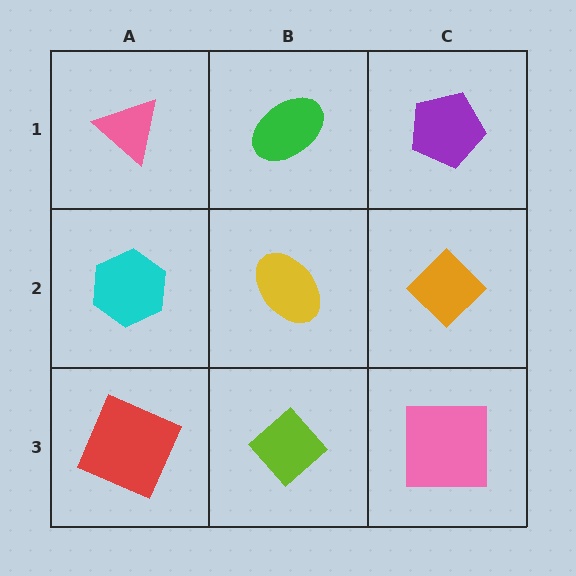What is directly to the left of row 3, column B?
A red square.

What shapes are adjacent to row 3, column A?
A cyan hexagon (row 2, column A), a lime diamond (row 3, column B).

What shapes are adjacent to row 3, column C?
An orange diamond (row 2, column C), a lime diamond (row 3, column B).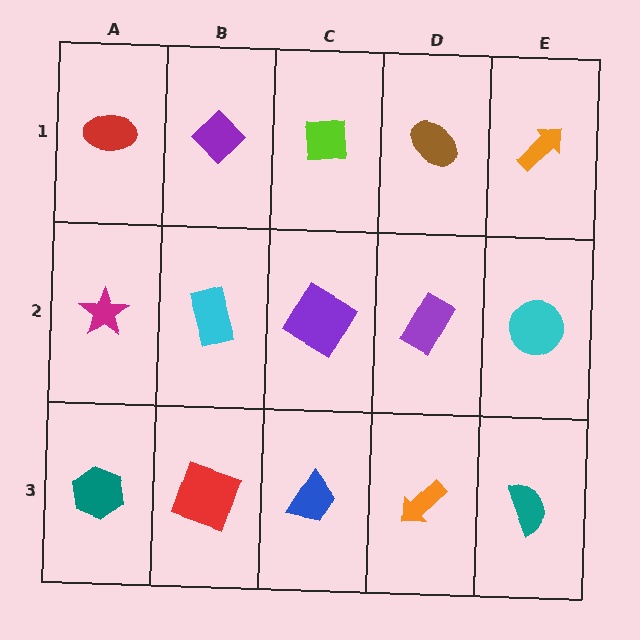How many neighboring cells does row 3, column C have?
3.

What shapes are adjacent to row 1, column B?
A cyan rectangle (row 2, column B), a red ellipse (row 1, column A), a lime square (row 1, column C).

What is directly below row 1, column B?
A cyan rectangle.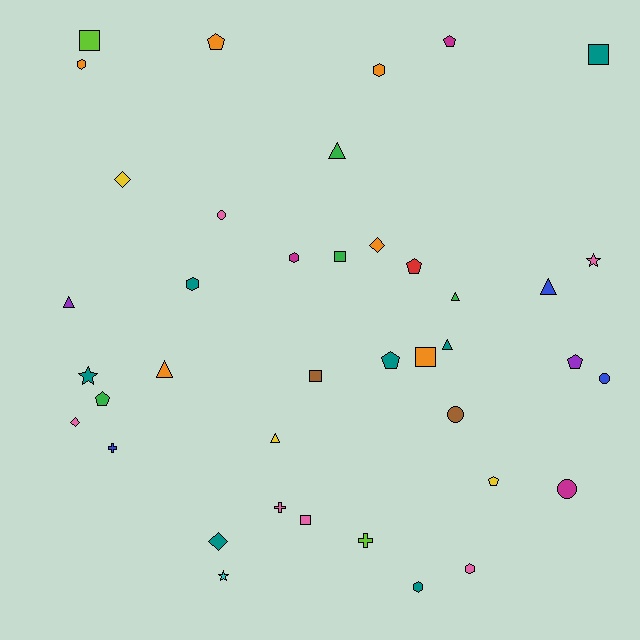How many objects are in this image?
There are 40 objects.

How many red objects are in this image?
There is 1 red object.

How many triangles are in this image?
There are 7 triangles.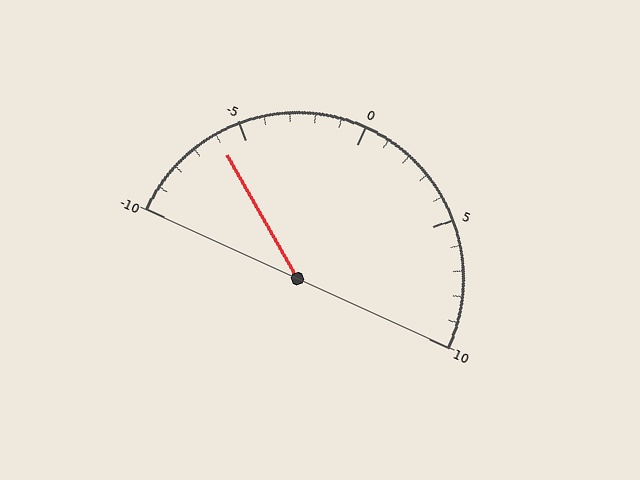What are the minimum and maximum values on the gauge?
The gauge ranges from -10 to 10.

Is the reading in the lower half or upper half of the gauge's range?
The reading is in the lower half of the range (-10 to 10).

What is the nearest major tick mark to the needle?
The nearest major tick mark is -5.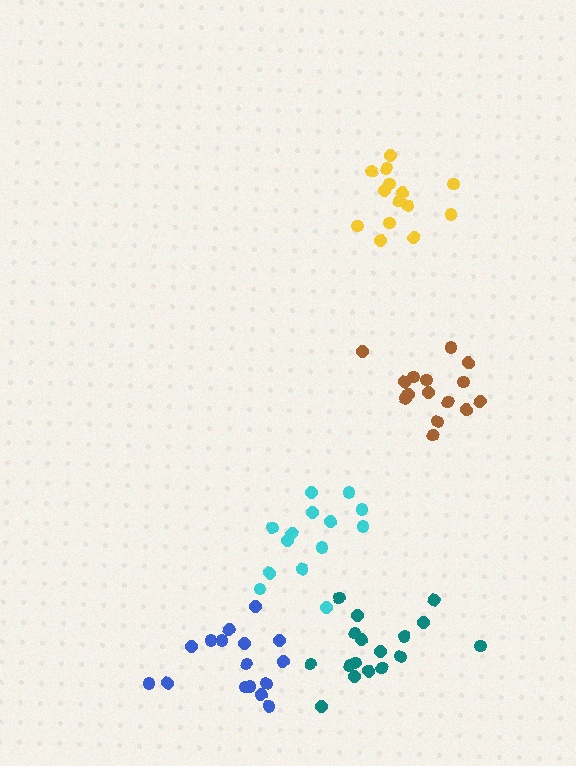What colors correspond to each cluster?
The clusters are colored: cyan, yellow, teal, brown, blue.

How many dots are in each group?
Group 1: 14 dots, Group 2: 14 dots, Group 3: 17 dots, Group 4: 15 dots, Group 5: 16 dots (76 total).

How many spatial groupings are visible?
There are 5 spatial groupings.